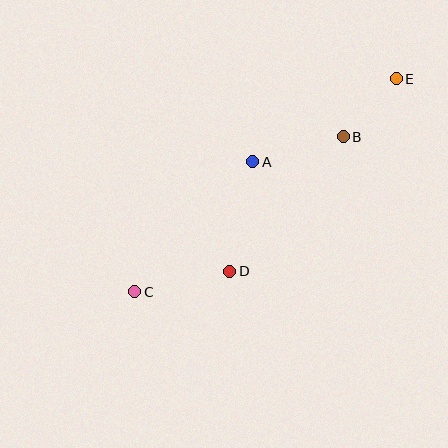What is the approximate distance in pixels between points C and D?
The distance between C and D is approximately 97 pixels.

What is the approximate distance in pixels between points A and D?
The distance between A and D is approximately 112 pixels.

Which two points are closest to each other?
Points B and E are closest to each other.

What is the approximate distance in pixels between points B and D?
The distance between B and D is approximately 176 pixels.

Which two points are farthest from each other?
Points C and E are farthest from each other.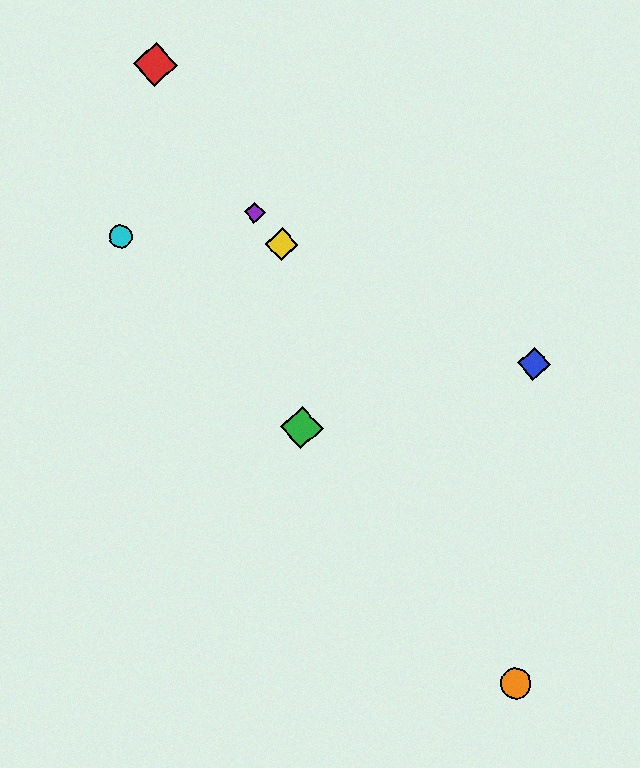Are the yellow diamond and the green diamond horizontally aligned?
No, the yellow diamond is at y≈244 and the green diamond is at y≈428.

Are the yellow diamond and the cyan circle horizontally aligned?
Yes, both are at y≈244.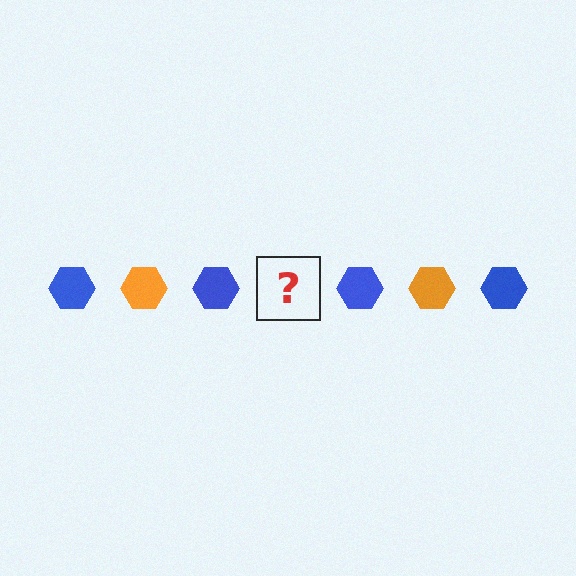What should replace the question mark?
The question mark should be replaced with an orange hexagon.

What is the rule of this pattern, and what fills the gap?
The rule is that the pattern cycles through blue, orange hexagons. The gap should be filled with an orange hexagon.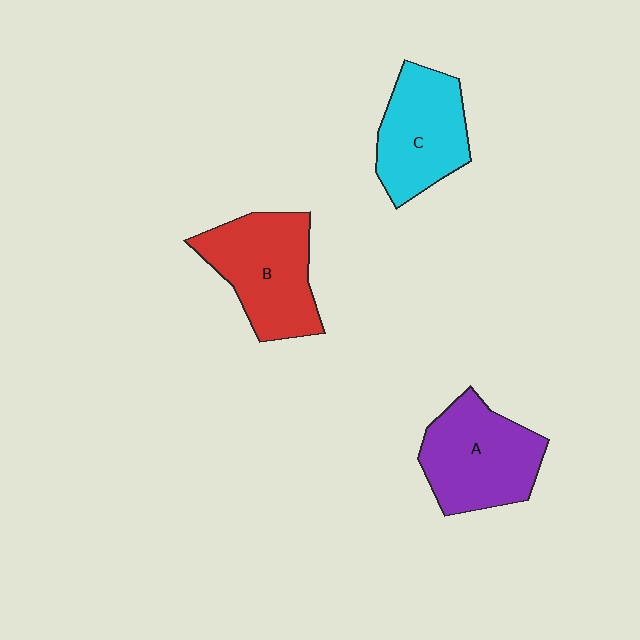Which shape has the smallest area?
Shape C (cyan).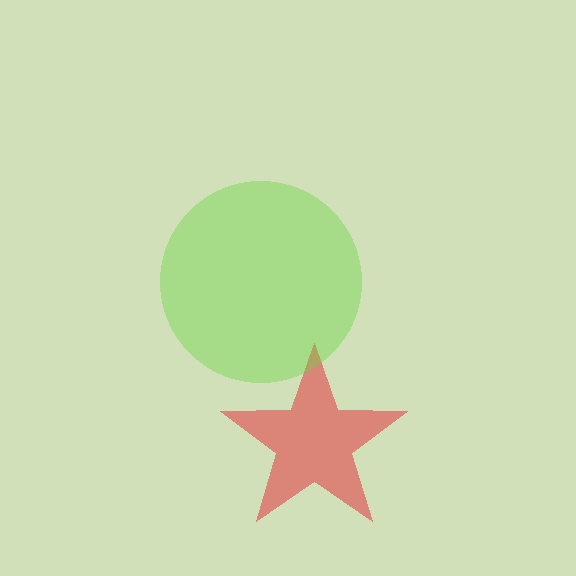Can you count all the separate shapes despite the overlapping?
Yes, there are 2 separate shapes.